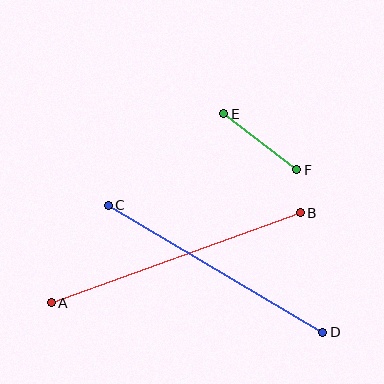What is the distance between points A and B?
The distance is approximately 265 pixels.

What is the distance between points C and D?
The distance is approximately 249 pixels.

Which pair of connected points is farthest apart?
Points A and B are farthest apart.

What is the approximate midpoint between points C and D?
The midpoint is at approximately (215, 269) pixels.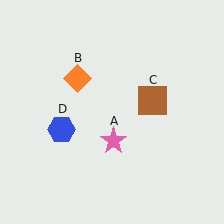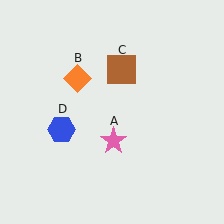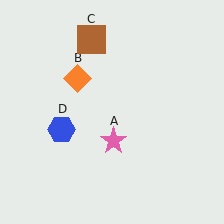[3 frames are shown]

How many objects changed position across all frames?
1 object changed position: brown square (object C).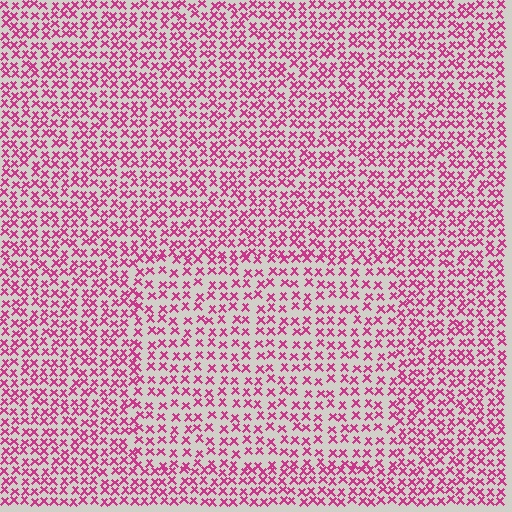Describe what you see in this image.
The image contains small magenta elements arranged at two different densities. A rectangle-shaped region is visible where the elements are less densely packed than the surrounding area.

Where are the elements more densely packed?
The elements are more densely packed outside the rectangle boundary.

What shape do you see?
I see a rectangle.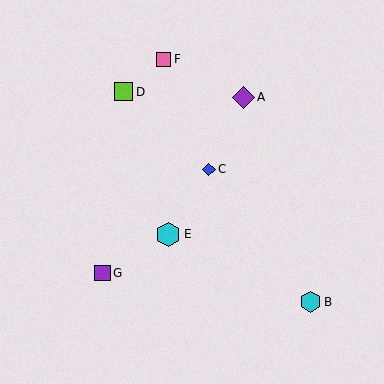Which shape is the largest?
The cyan hexagon (labeled E) is the largest.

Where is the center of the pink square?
The center of the pink square is at (164, 59).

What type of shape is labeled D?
Shape D is a lime square.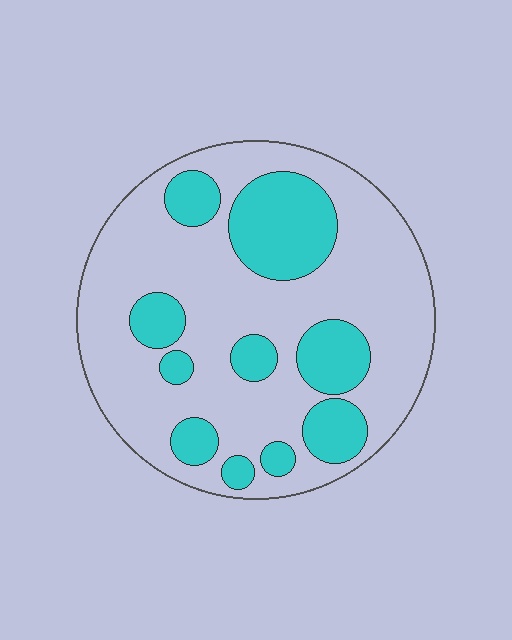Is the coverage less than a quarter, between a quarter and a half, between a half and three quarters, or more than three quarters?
Between a quarter and a half.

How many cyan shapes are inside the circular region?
10.